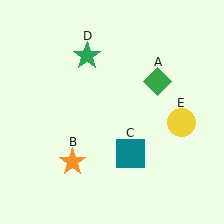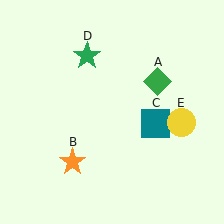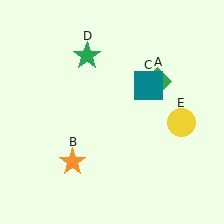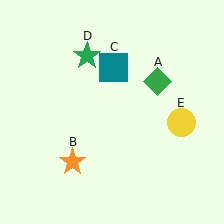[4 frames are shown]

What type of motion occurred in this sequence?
The teal square (object C) rotated counterclockwise around the center of the scene.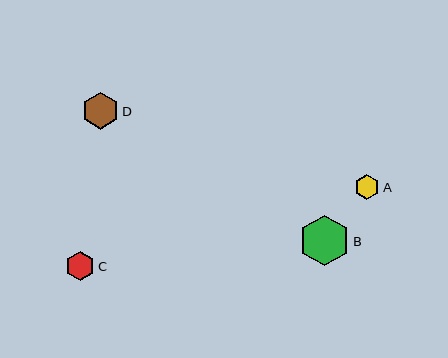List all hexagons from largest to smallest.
From largest to smallest: B, D, C, A.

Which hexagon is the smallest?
Hexagon A is the smallest with a size of approximately 25 pixels.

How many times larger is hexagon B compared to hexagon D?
Hexagon B is approximately 1.4 times the size of hexagon D.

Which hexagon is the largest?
Hexagon B is the largest with a size of approximately 50 pixels.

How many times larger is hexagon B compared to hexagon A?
Hexagon B is approximately 2.0 times the size of hexagon A.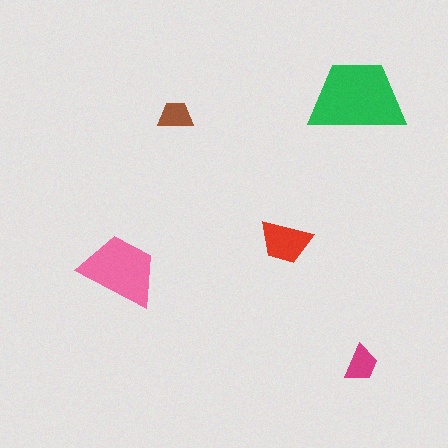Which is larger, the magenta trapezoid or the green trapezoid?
The green one.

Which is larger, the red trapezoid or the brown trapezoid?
The red one.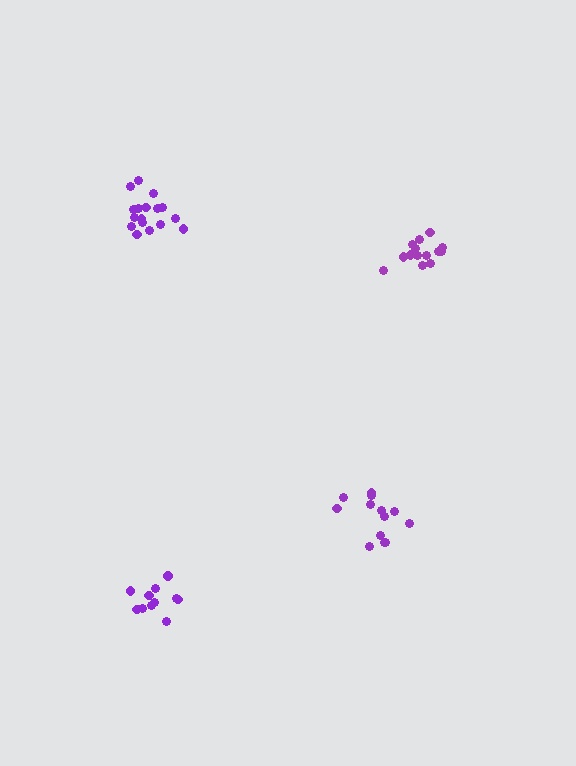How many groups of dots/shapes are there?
There are 4 groups.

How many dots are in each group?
Group 1: 13 dots, Group 2: 17 dots, Group 3: 14 dots, Group 4: 11 dots (55 total).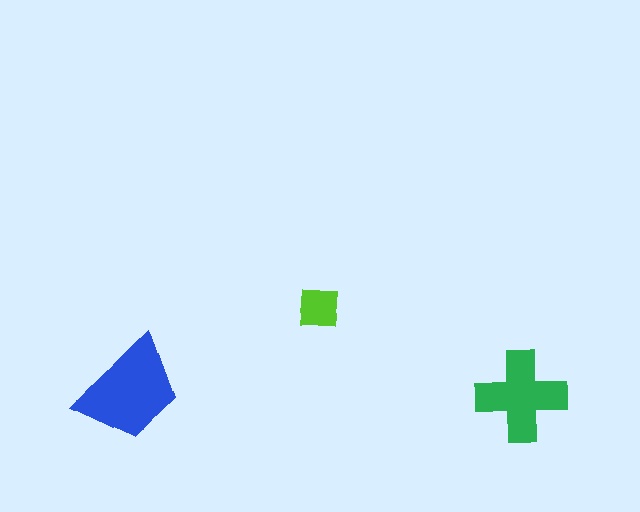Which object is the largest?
The blue trapezoid.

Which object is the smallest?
The lime square.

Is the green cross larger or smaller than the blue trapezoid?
Smaller.